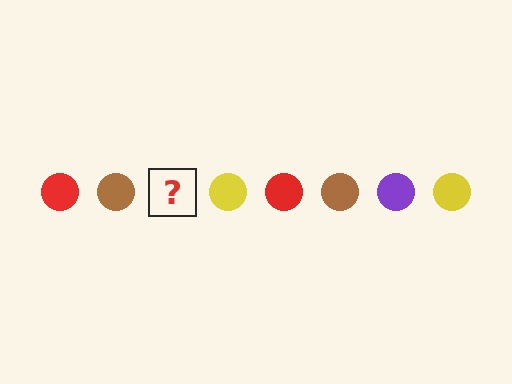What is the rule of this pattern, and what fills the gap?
The rule is that the pattern cycles through red, brown, purple, yellow circles. The gap should be filled with a purple circle.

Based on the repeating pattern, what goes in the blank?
The blank should be a purple circle.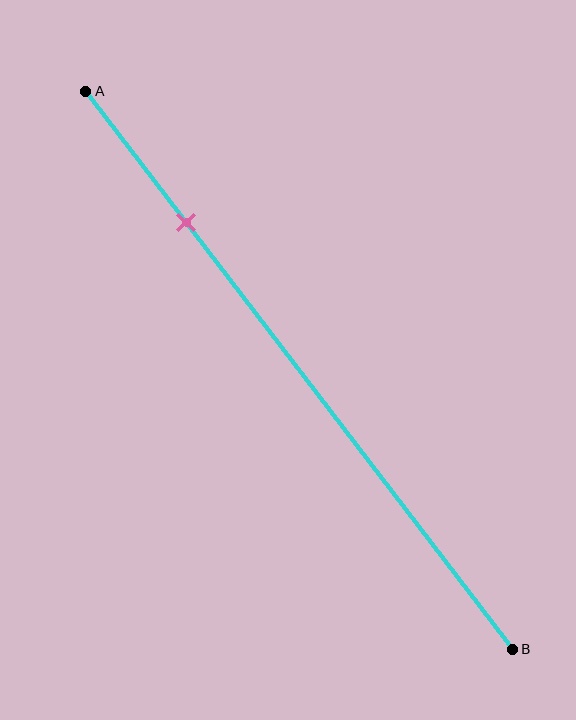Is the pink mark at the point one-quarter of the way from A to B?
Yes, the mark is approximately at the one-quarter point.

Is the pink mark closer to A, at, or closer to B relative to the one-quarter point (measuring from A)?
The pink mark is approximately at the one-quarter point of segment AB.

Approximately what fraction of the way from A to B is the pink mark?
The pink mark is approximately 25% of the way from A to B.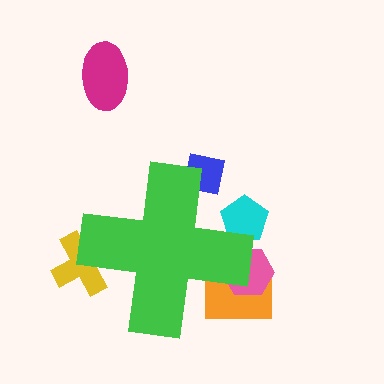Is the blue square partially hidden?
Yes, the blue square is partially hidden behind the green cross.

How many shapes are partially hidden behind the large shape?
5 shapes are partially hidden.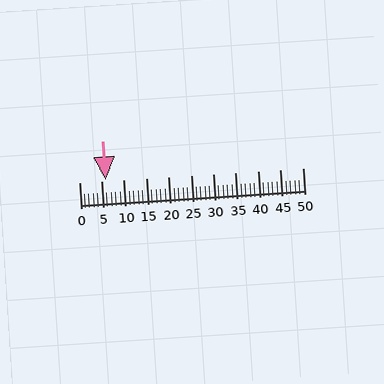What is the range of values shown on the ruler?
The ruler shows values from 0 to 50.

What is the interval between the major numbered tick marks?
The major tick marks are spaced 5 units apart.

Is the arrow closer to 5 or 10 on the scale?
The arrow is closer to 5.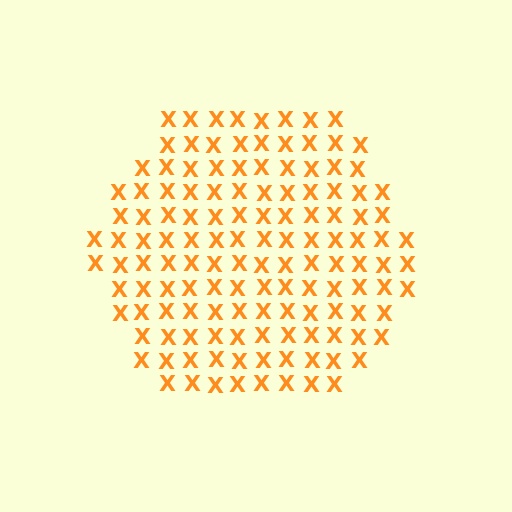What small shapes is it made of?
It is made of small letter X's.